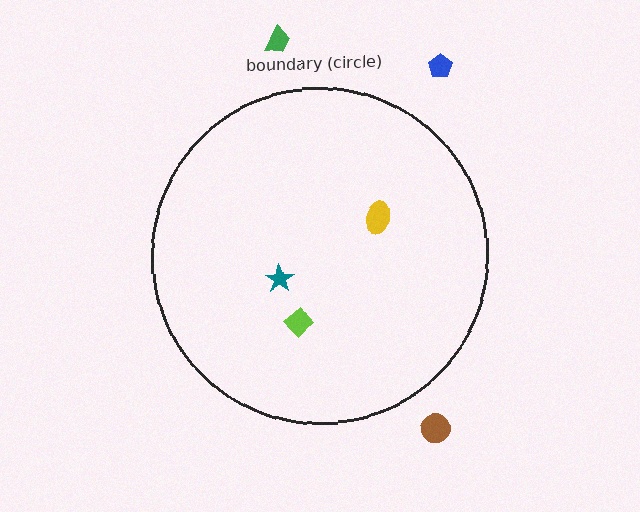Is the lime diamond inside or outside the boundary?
Inside.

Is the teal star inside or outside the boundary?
Inside.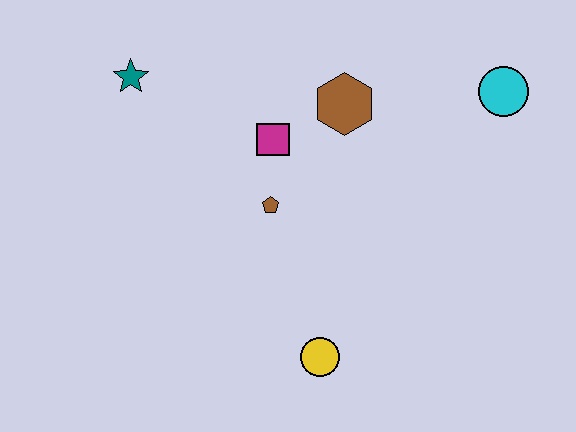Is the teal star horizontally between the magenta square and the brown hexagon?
No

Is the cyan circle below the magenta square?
No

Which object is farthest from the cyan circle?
The teal star is farthest from the cyan circle.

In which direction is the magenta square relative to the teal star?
The magenta square is to the right of the teal star.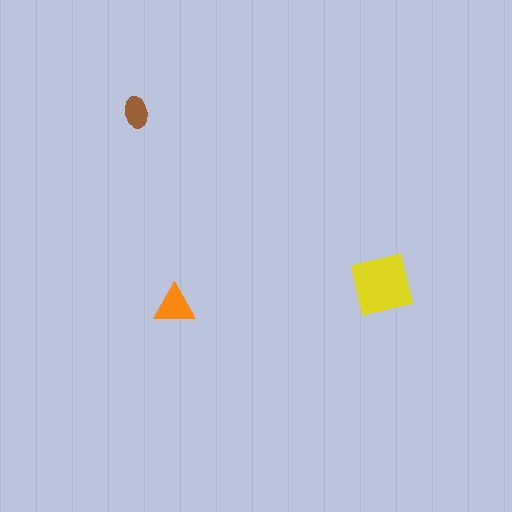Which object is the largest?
The yellow square.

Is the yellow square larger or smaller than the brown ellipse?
Larger.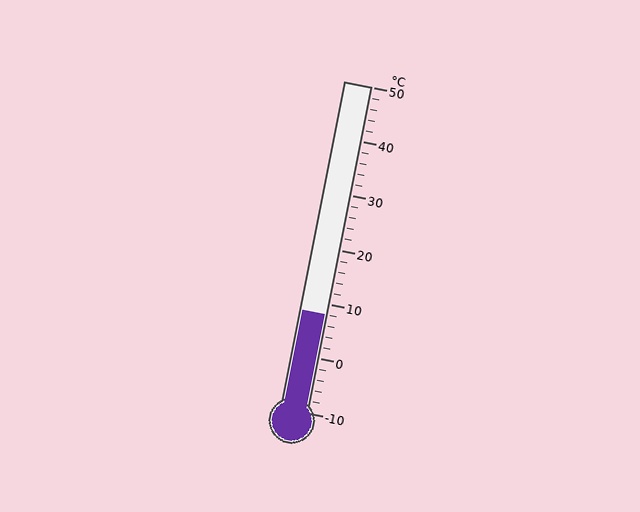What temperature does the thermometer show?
The thermometer shows approximately 8°C.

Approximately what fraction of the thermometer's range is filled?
The thermometer is filled to approximately 30% of its range.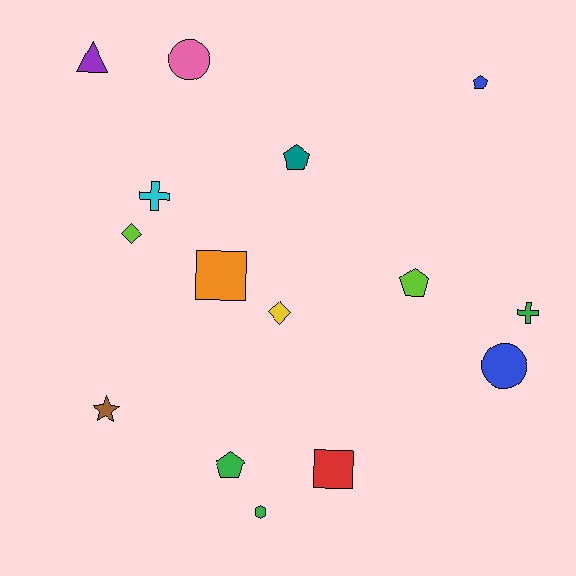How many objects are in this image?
There are 15 objects.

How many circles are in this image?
There are 2 circles.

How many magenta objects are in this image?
There are no magenta objects.